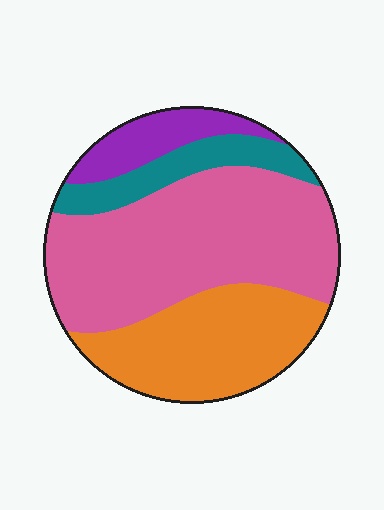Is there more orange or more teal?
Orange.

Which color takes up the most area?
Pink, at roughly 50%.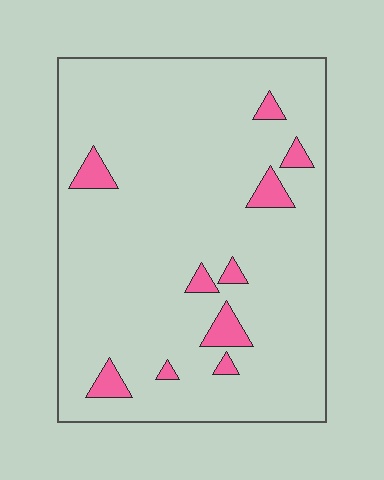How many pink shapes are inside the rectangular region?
10.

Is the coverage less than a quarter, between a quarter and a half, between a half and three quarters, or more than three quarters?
Less than a quarter.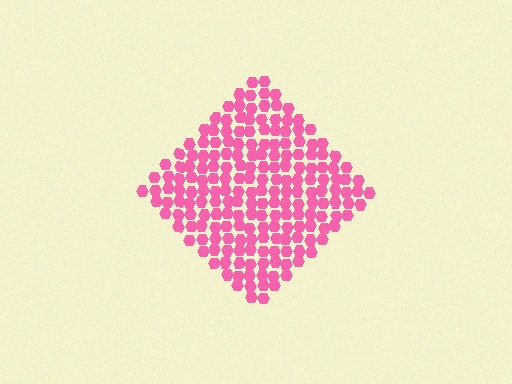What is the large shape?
The large shape is a diamond.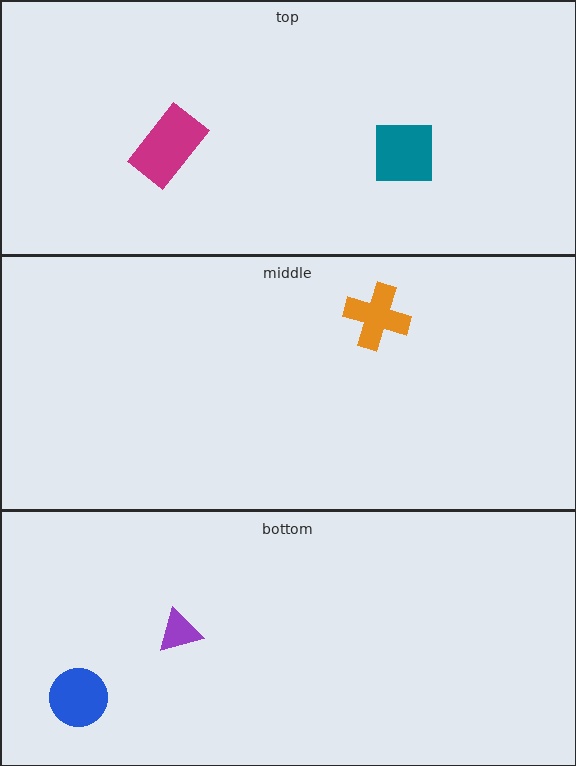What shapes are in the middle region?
The orange cross.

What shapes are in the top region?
The teal square, the magenta rectangle.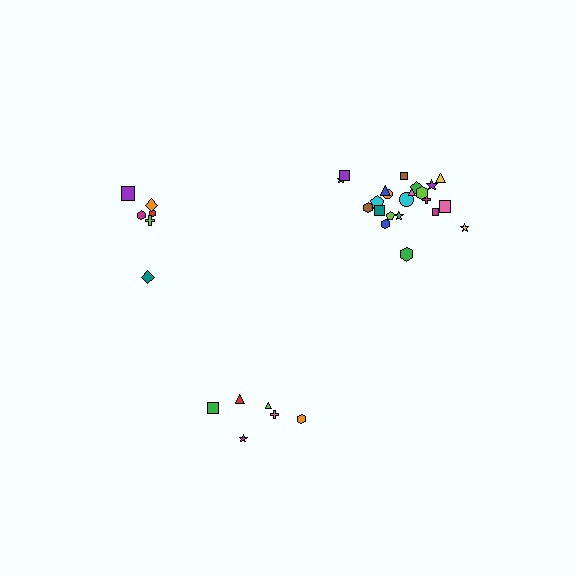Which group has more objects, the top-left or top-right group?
The top-right group.